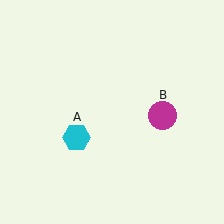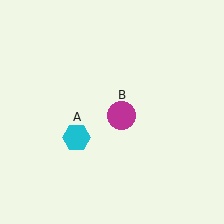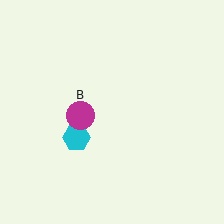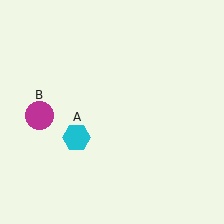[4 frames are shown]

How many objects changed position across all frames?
1 object changed position: magenta circle (object B).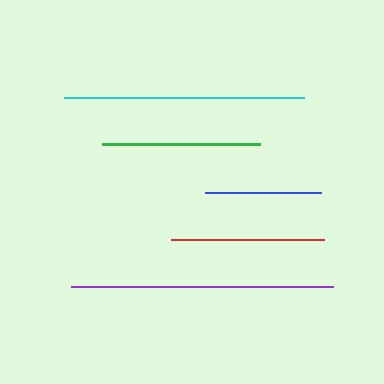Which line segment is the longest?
The purple line is the longest at approximately 262 pixels.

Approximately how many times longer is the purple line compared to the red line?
The purple line is approximately 1.7 times the length of the red line.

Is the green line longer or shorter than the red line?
The green line is longer than the red line.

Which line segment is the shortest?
The blue line is the shortest at approximately 116 pixels.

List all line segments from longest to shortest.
From longest to shortest: purple, cyan, green, red, blue.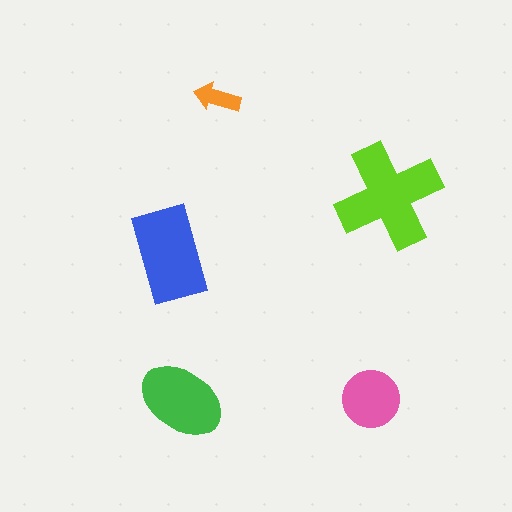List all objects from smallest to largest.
The orange arrow, the pink circle, the green ellipse, the blue rectangle, the lime cross.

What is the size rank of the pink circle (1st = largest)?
4th.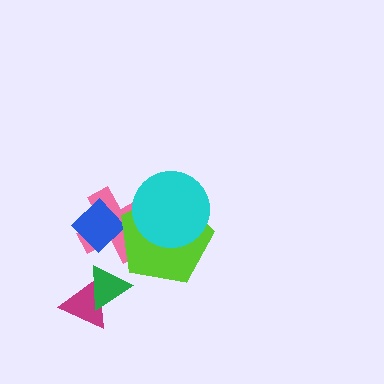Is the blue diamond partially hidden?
Yes, it is partially covered by another shape.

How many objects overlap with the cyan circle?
2 objects overlap with the cyan circle.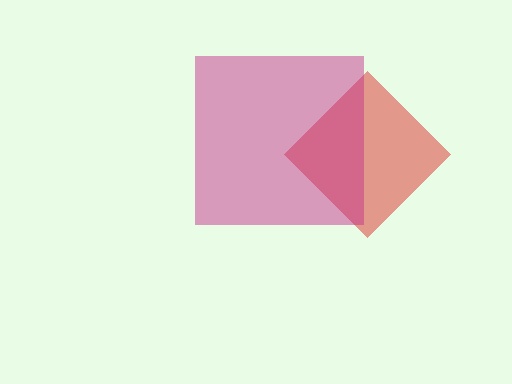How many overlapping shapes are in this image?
There are 2 overlapping shapes in the image.